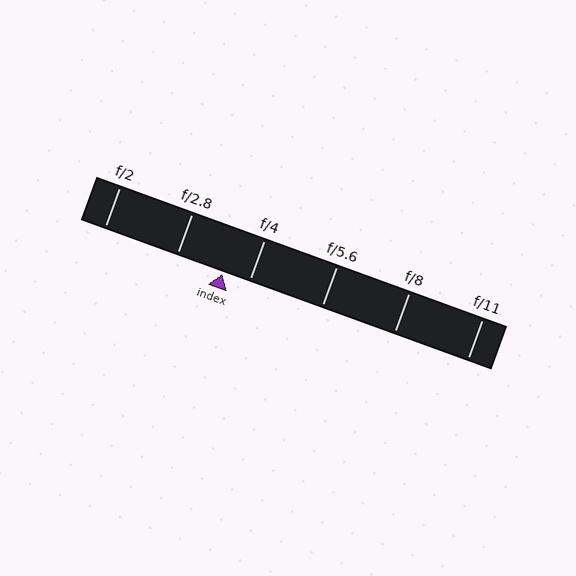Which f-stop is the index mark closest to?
The index mark is closest to f/4.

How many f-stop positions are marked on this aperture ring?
There are 6 f-stop positions marked.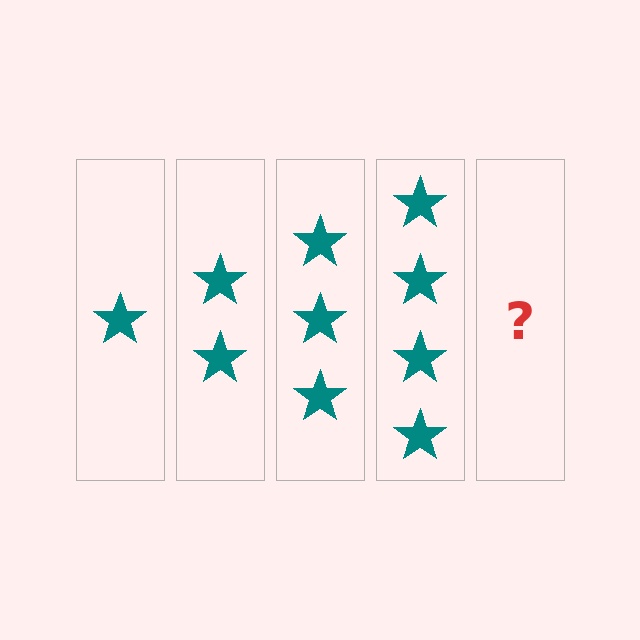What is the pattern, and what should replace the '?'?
The pattern is that each step adds one more star. The '?' should be 5 stars.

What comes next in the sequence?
The next element should be 5 stars.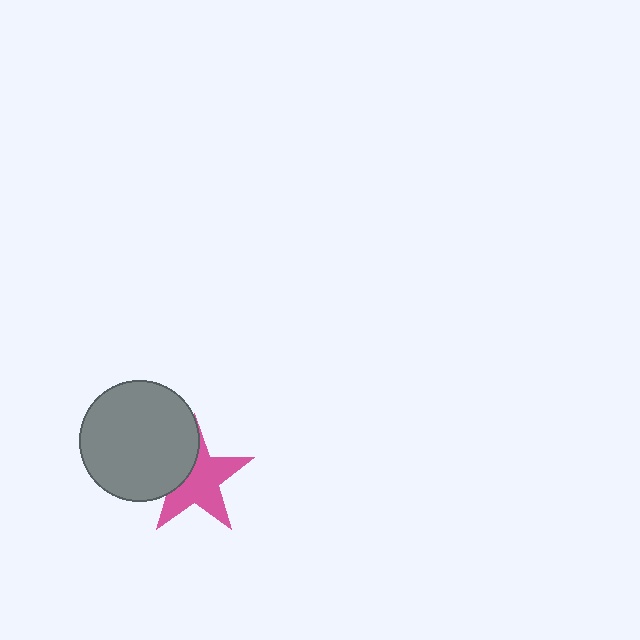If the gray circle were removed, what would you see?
You would see the complete pink star.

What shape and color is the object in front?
The object in front is a gray circle.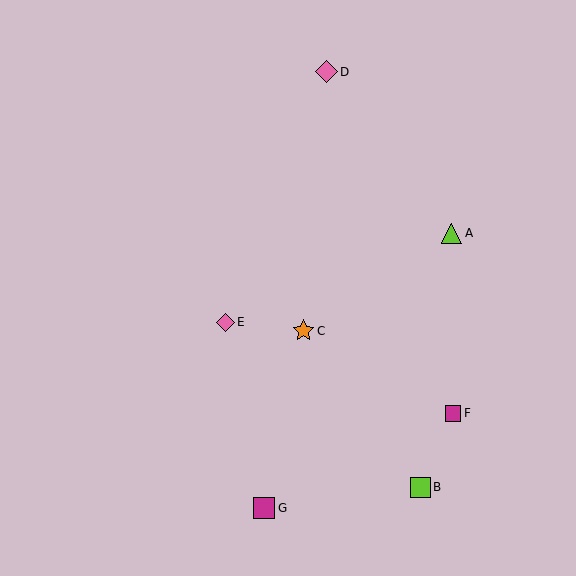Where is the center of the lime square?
The center of the lime square is at (420, 487).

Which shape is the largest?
The orange star (labeled C) is the largest.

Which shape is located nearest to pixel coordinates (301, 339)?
The orange star (labeled C) at (303, 331) is nearest to that location.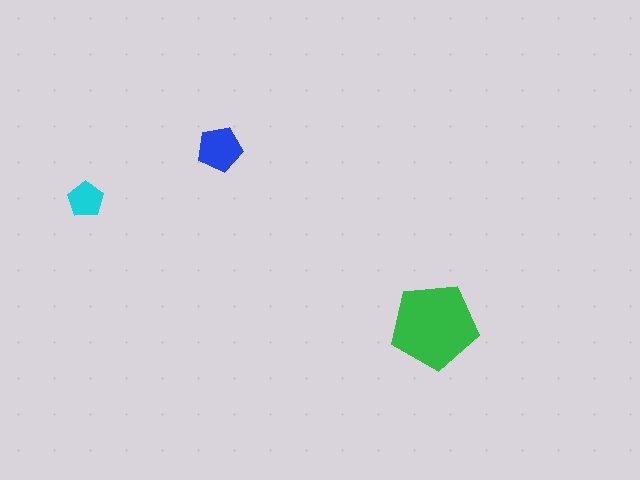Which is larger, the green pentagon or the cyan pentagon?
The green one.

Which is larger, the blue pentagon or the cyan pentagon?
The blue one.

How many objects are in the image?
There are 3 objects in the image.